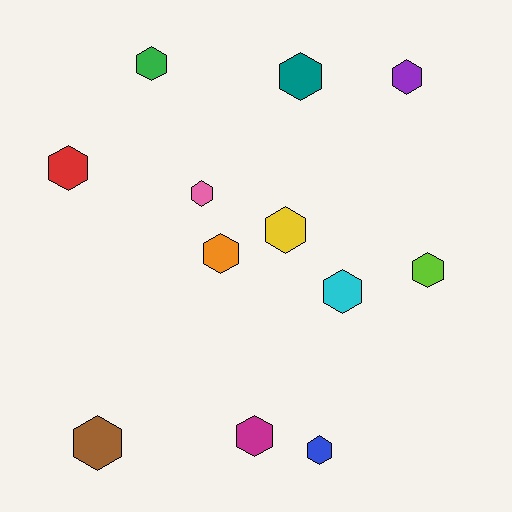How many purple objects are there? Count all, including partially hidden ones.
There is 1 purple object.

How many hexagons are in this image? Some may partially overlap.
There are 12 hexagons.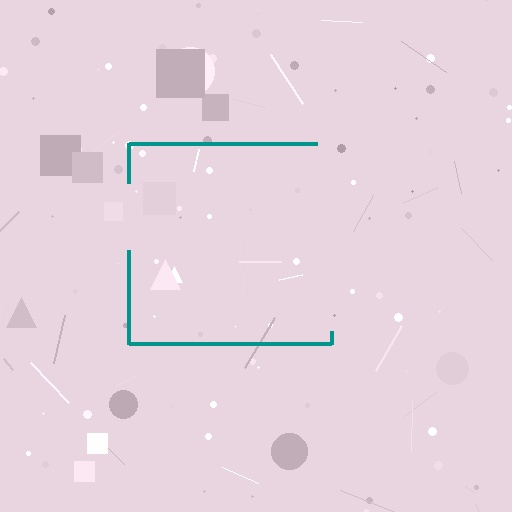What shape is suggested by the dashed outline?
The dashed outline suggests a square.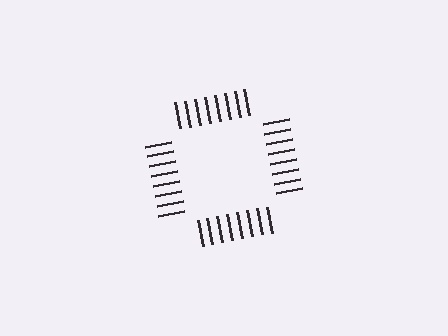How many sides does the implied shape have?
4 sides — the line-ends trace a square.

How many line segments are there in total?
32 — 8 along each of the 4 edges.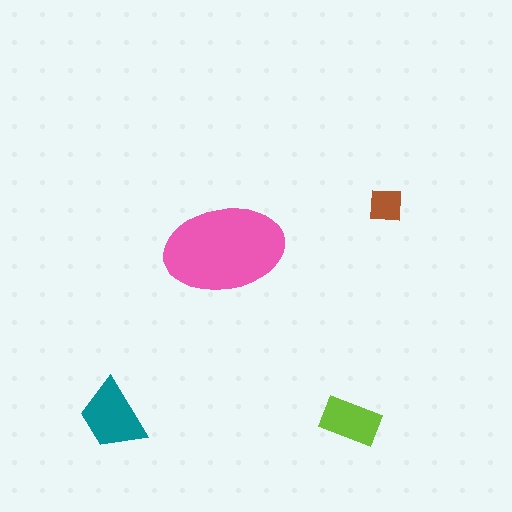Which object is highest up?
The brown square is topmost.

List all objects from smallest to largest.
The brown square, the lime rectangle, the teal trapezoid, the pink ellipse.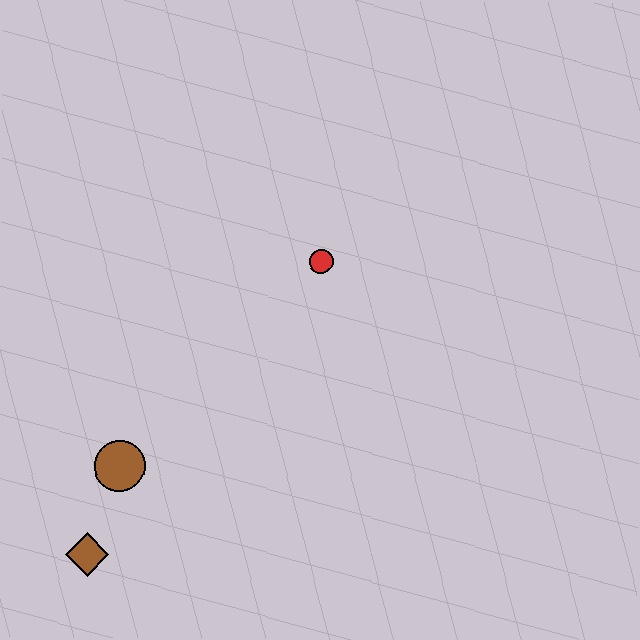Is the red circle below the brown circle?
No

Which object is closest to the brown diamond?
The brown circle is closest to the brown diamond.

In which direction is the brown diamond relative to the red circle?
The brown diamond is below the red circle.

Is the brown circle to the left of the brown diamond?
No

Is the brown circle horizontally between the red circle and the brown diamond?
Yes